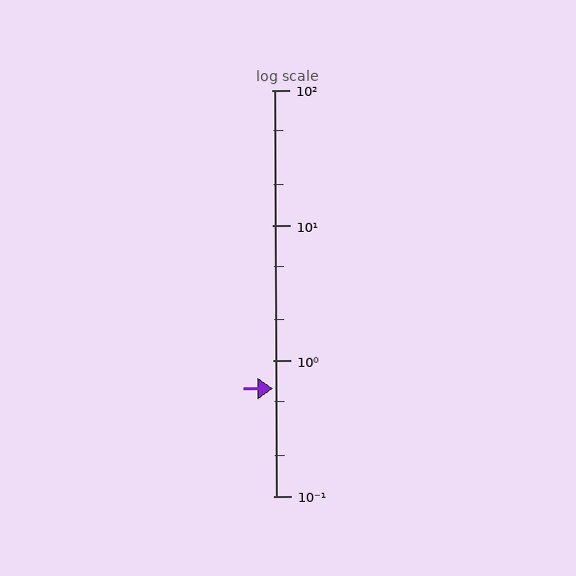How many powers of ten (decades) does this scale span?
The scale spans 3 decades, from 0.1 to 100.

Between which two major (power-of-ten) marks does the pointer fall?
The pointer is between 0.1 and 1.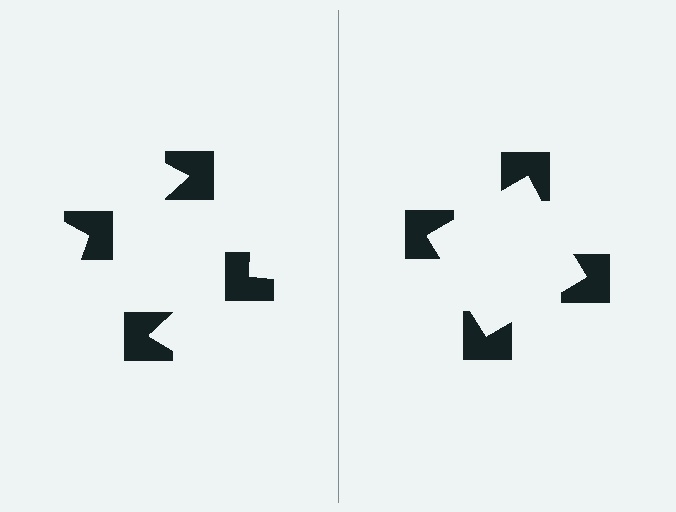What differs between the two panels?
The notched squares are positioned identically on both sides; only the wedge orientations differ. On the right they align to a square; on the left they are misaligned.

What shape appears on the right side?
An illusory square.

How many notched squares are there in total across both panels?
8 — 4 on each side.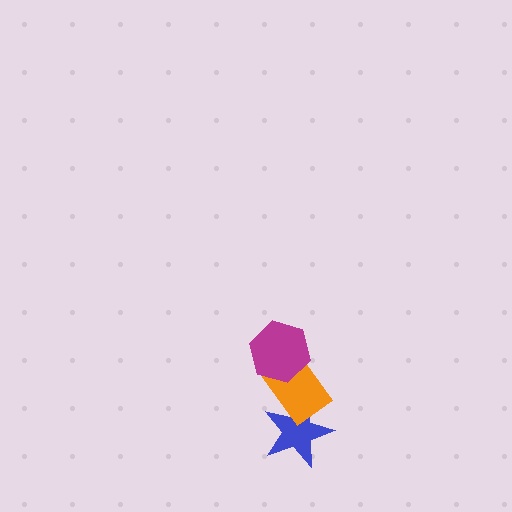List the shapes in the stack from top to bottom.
From top to bottom: the magenta hexagon, the orange rectangle, the blue star.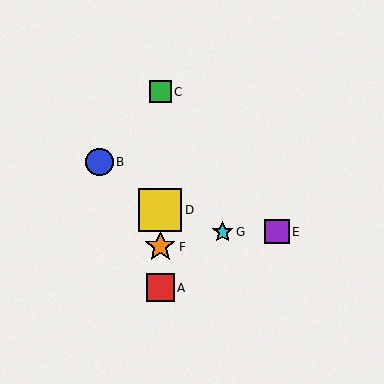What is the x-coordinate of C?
Object C is at x≈160.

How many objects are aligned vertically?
4 objects (A, C, D, F) are aligned vertically.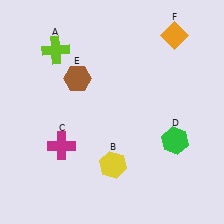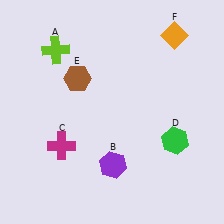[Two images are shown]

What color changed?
The hexagon (B) changed from yellow in Image 1 to purple in Image 2.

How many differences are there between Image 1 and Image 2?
There is 1 difference between the two images.